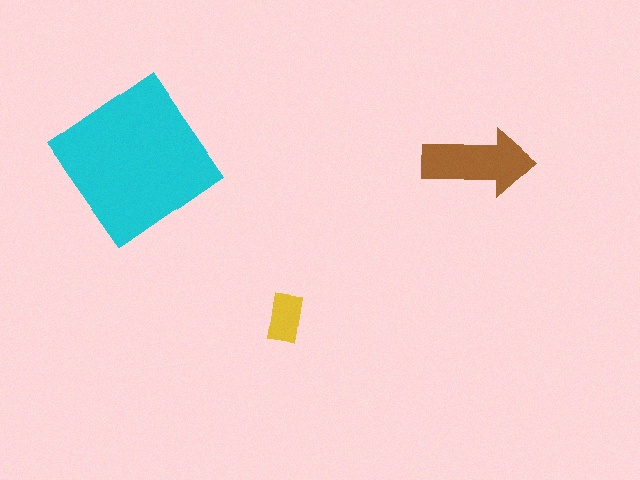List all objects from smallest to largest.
The yellow rectangle, the brown arrow, the cyan diamond.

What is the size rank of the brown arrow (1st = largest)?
2nd.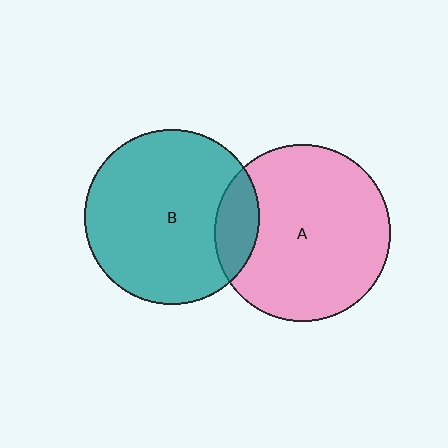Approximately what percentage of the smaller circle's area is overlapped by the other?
Approximately 15%.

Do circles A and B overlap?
Yes.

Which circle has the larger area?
Circle A (pink).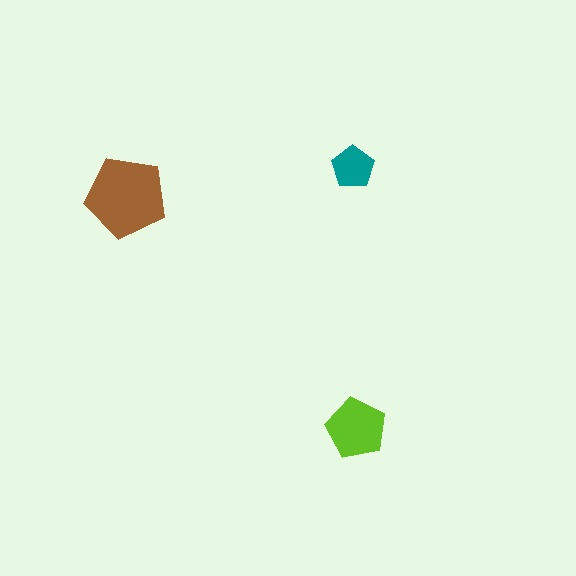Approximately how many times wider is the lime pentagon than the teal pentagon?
About 1.5 times wider.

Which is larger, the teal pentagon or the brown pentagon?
The brown one.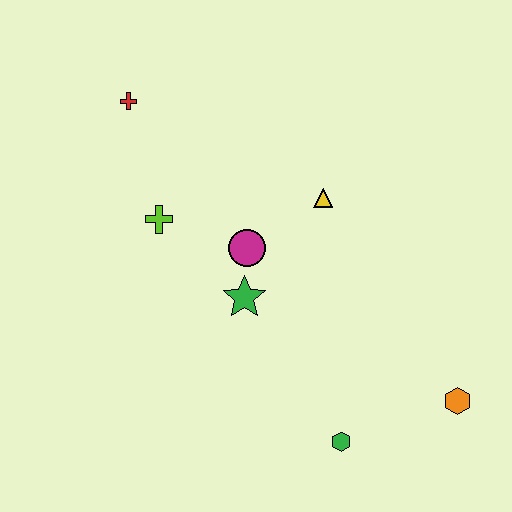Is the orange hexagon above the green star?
No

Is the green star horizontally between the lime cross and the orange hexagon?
Yes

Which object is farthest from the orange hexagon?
The red cross is farthest from the orange hexagon.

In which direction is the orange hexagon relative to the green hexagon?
The orange hexagon is to the right of the green hexagon.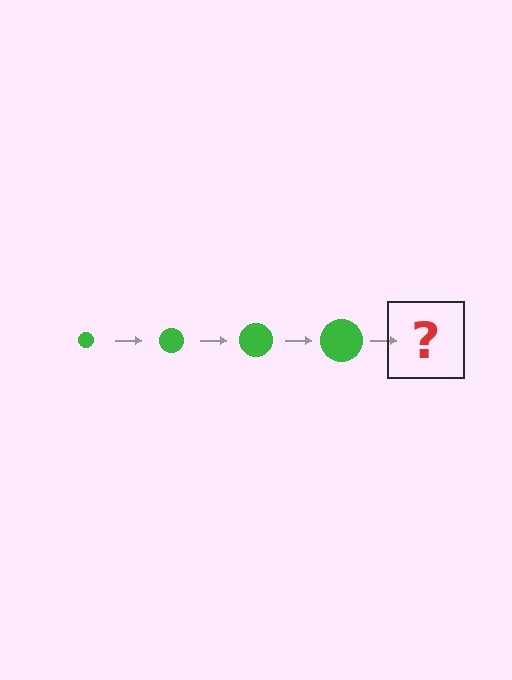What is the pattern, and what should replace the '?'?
The pattern is that the circle gets progressively larger each step. The '?' should be a green circle, larger than the previous one.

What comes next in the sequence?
The next element should be a green circle, larger than the previous one.